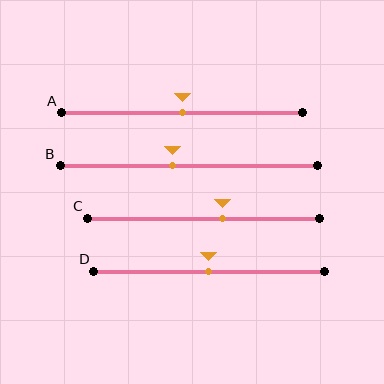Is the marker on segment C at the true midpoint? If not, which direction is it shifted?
No, the marker on segment C is shifted to the right by about 8% of the segment length.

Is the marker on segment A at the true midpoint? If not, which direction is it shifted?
Yes, the marker on segment A is at the true midpoint.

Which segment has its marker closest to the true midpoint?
Segment A has its marker closest to the true midpoint.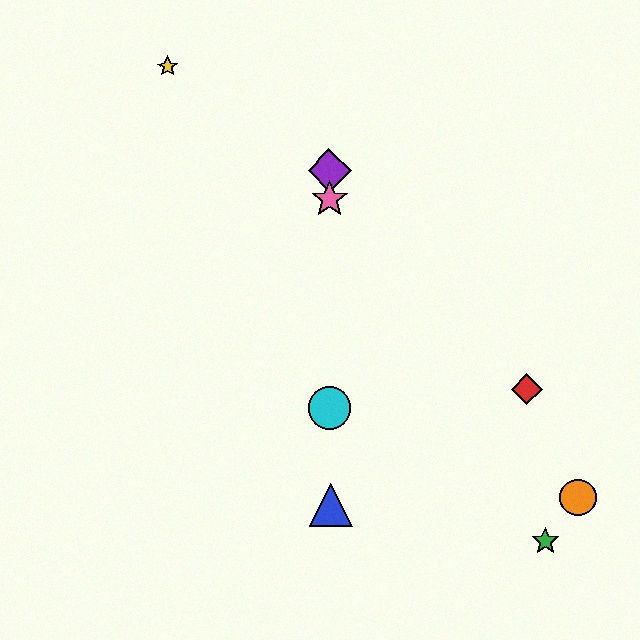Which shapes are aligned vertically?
The blue triangle, the purple diamond, the cyan circle, the pink star are aligned vertically.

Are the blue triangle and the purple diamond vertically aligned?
Yes, both are at x≈330.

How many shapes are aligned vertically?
4 shapes (the blue triangle, the purple diamond, the cyan circle, the pink star) are aligned vertically.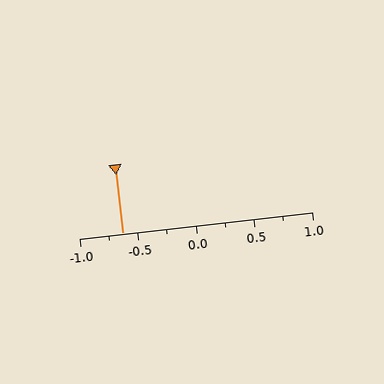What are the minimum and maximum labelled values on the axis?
The axis runs from -1.0 to 1.0.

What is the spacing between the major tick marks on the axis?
The major ticks are spaced 0.5 apart.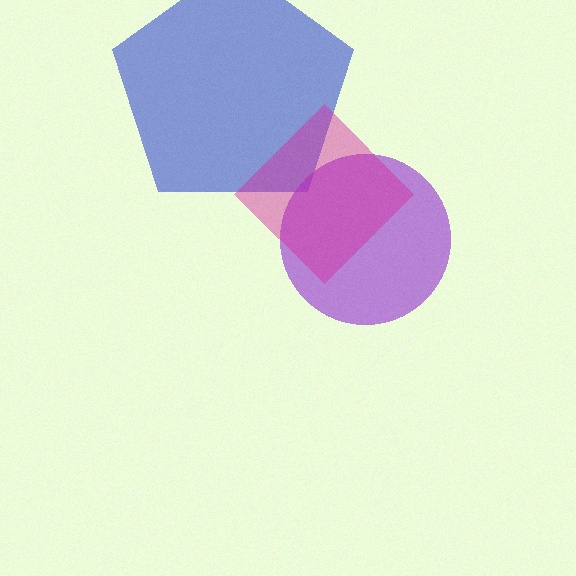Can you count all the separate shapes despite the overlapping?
Yes, there are 3 separate shapes.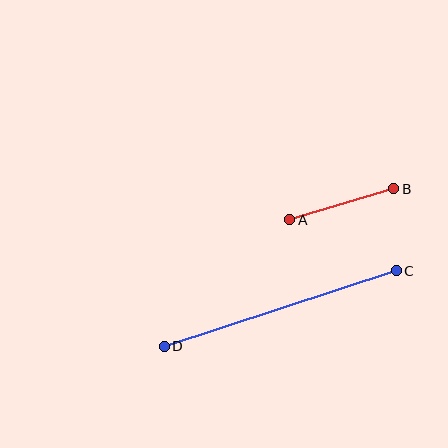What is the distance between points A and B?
The distance is approximately 108 pixels.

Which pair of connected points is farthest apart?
Points C and D are farthest apart.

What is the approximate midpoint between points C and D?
The midpoint is at approximately (280, 309) pixels.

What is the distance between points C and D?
The distance is approximately 244 pixels.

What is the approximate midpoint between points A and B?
The midpoint is at approximately (342, 204) pixels.